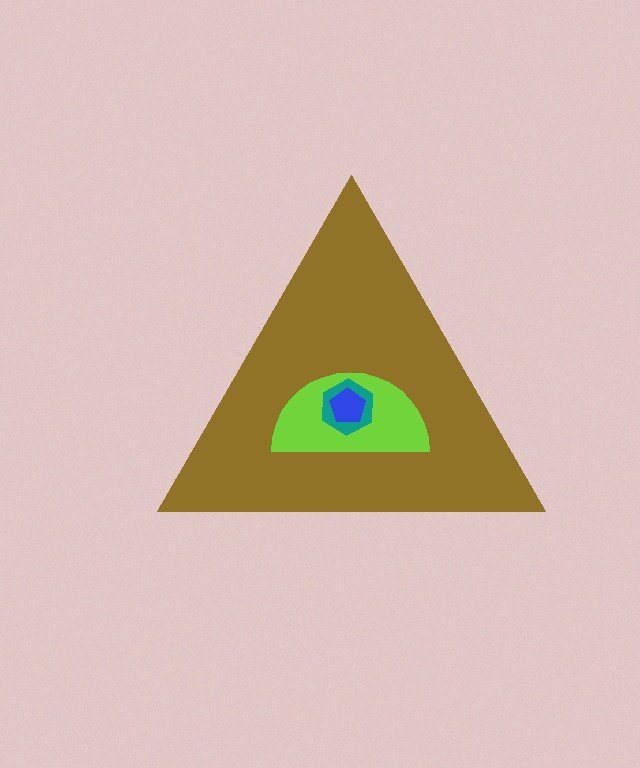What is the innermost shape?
The blue pentagon.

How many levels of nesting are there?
4.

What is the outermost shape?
The brown triangle.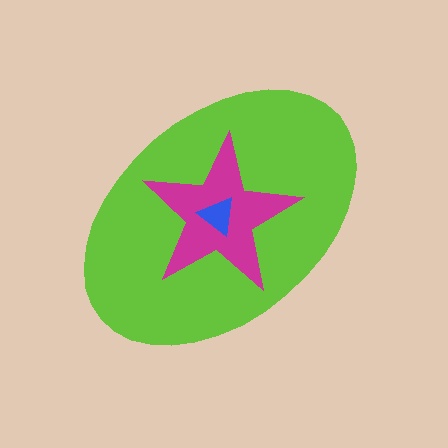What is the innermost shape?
The blue triangle.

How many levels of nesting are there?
3.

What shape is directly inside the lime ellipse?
The magenta star.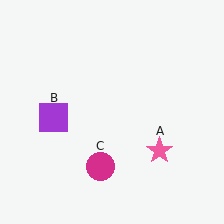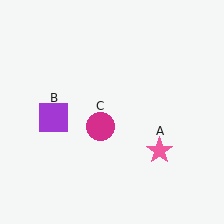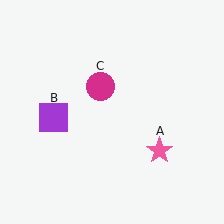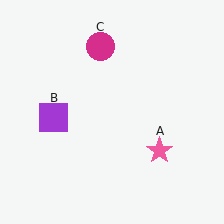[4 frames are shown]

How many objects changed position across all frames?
1 object changed position: magenta circle (object C).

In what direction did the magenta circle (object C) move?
The magenta circle (object C) moved up.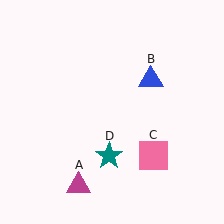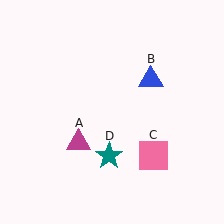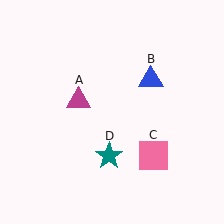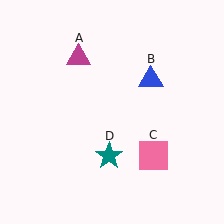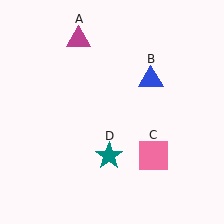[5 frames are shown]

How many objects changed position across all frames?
1 object changed position: magenta triangle (object A).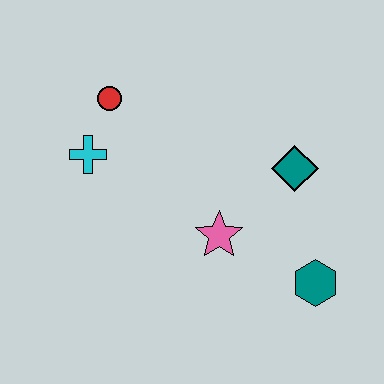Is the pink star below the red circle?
Yes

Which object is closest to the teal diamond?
The pink star is closest to the teal diamond.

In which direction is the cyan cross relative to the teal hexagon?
The cyan cross is to the left of the teal hexagon.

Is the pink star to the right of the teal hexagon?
No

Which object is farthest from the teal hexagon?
The red circle is farthest from the teal hexagon.